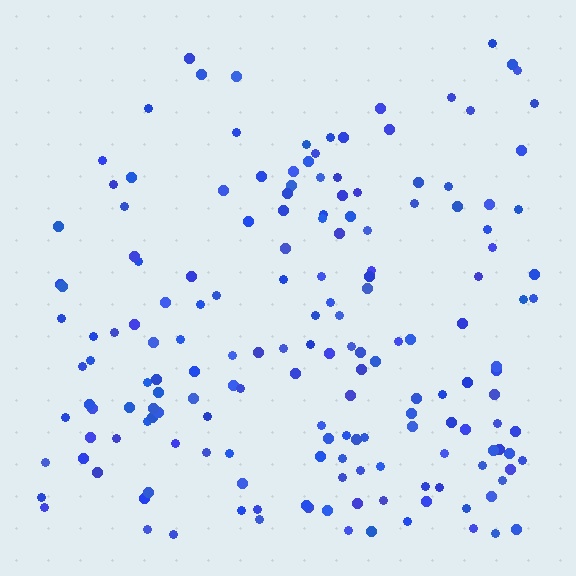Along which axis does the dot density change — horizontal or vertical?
Vertical.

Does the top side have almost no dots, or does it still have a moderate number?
Still a moderate number, just noticeably fewer than the bottom.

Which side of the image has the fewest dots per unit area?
The top.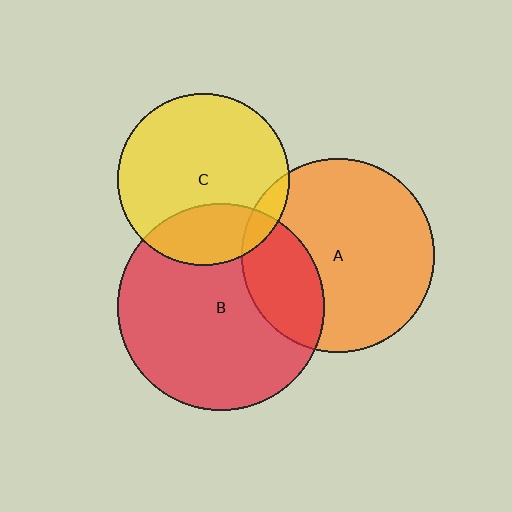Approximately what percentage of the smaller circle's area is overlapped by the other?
Approximately 25%.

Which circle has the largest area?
Circle B (red).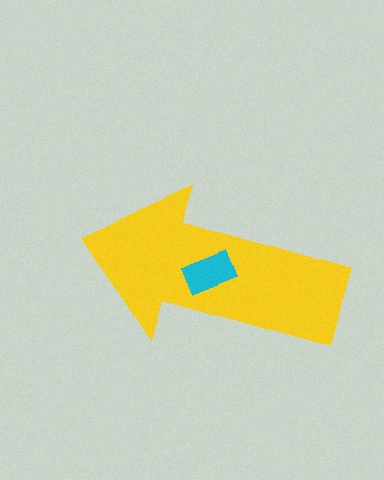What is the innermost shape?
The cyan rectangle.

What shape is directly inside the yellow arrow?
The cyan rectangle.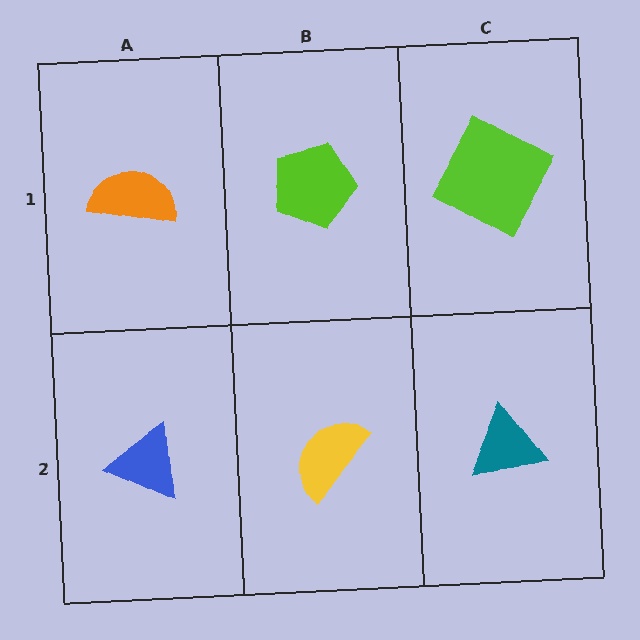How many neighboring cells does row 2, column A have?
2.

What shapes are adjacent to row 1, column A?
A blue triangle (row 2, column A), a lime pentagon (row 1, column B).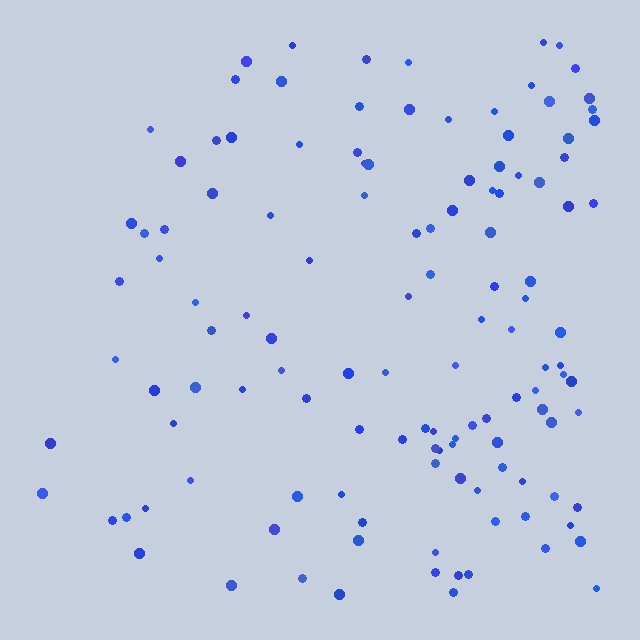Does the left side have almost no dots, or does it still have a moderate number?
Still a moderate number, just noticeably fewer than the right.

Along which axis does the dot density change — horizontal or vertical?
Horizontal.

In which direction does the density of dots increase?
From left to right, with the right side densest.